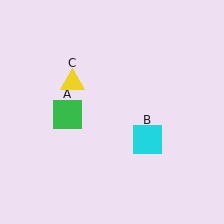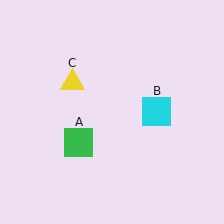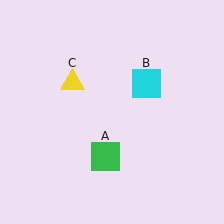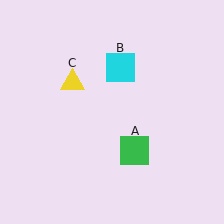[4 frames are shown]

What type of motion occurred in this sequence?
The green square (object A), cyan square (object B) rotated counterclockwise around the center of the scene.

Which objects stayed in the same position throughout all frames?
Yellow triangle (object C) remained stationary.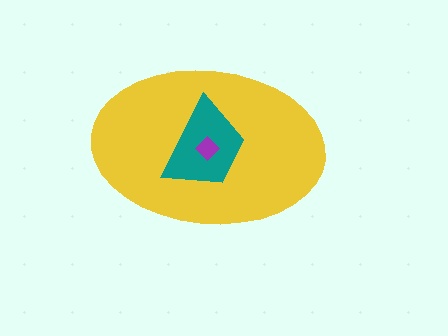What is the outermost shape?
The yellow ellipse.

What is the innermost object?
The purple diamond.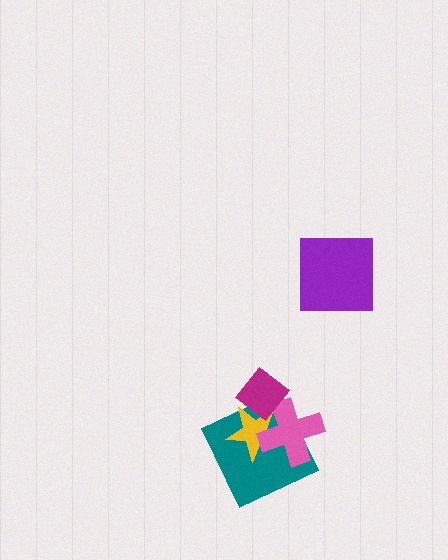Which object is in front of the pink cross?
The magenta diamond is in front of the pink cross.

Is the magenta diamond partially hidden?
No, no other shape covers it.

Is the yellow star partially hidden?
Yes, it is partially covered by another shape.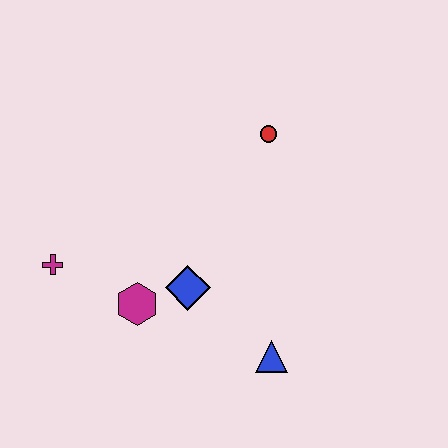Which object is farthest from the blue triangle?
The magenta cross is farthest from the blue triangle.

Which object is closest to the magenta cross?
The magenta hexagon is closest to the magenta cross.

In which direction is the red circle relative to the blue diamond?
The red circle is above the blue diamond.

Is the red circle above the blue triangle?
Yes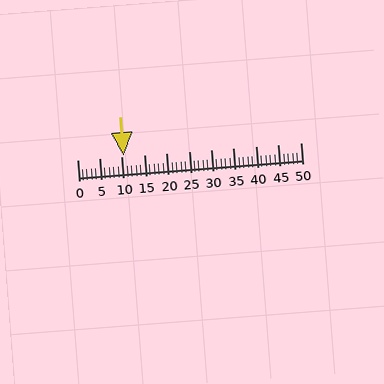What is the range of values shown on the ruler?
The ruler shows values from 0 to 50.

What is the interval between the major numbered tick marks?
The major tick marks are spaced 5 units apart.